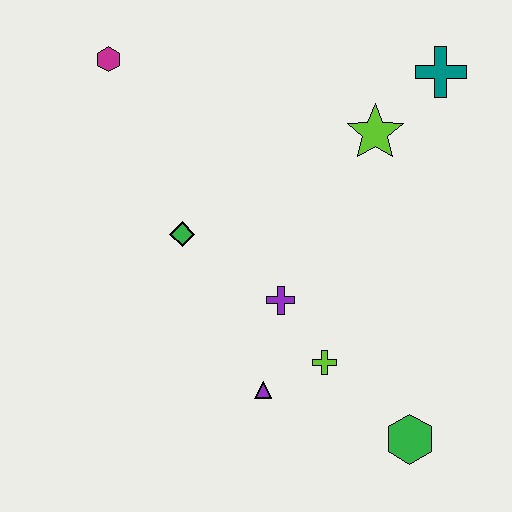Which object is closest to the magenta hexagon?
The green diamond is closest to the magenta hexagon.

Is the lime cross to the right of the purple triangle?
Yes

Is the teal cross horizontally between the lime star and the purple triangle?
No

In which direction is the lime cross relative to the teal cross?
The lime cross is below the teal cross.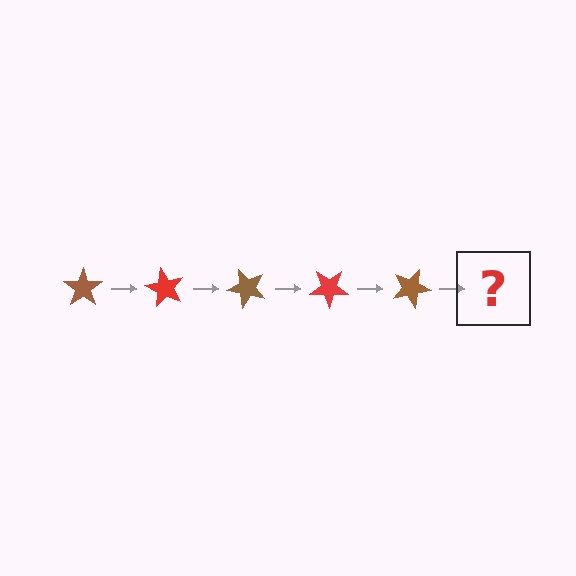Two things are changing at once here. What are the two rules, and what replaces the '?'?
The two rules are that it rotates 60 degrees each step and the color cycles through brown and red. The '?' should be a red star, rotated 300 degrees from the start.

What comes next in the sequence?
The next element should be a red star, rotated 300 degrees from the start.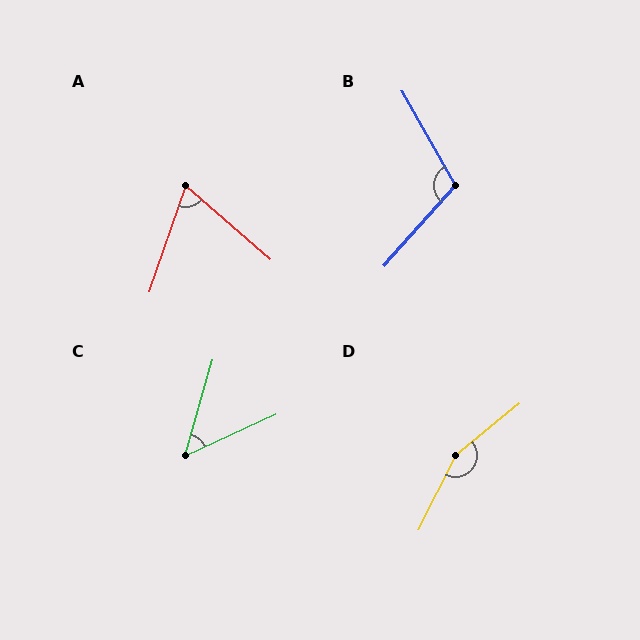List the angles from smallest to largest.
C (49°), A (68°), B (109°), D (156°).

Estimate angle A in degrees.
Approximately 68 degrees.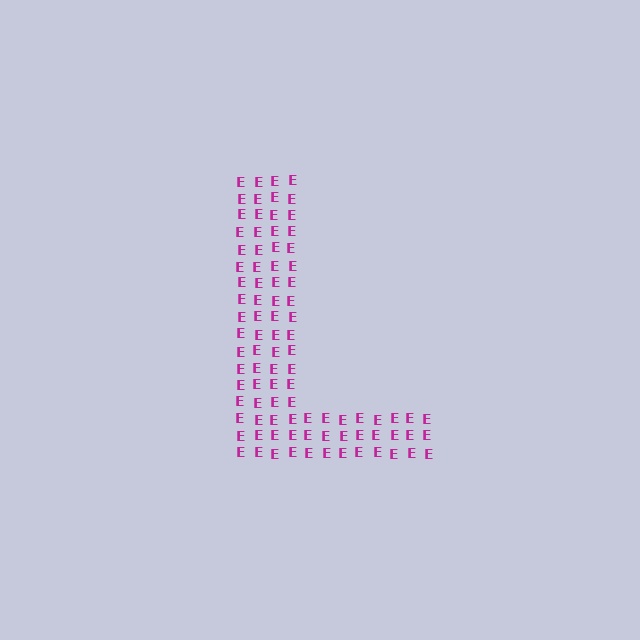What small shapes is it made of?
It is made of small letter E's.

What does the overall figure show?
The overall figure shows the letter L.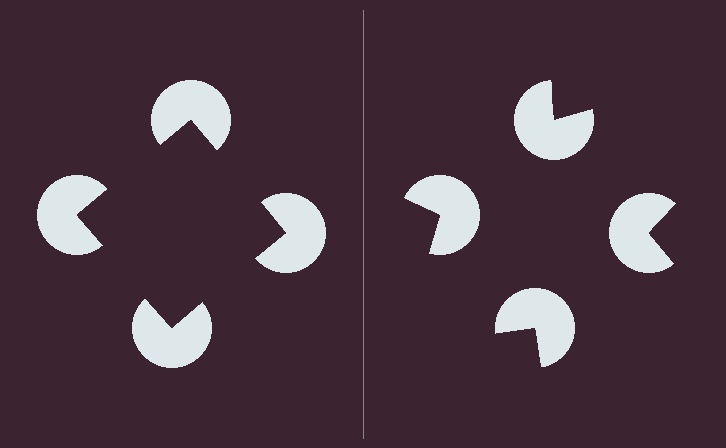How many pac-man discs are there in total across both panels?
8 — 4 on each side.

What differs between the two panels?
The pac-man discs are positioned identically on both sides; only the wedge orientations differ. On the left they align to a square; on the right they are misaligned.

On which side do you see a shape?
An illusory square appears on the left side. On the right side the wedge cuts are rotated, so no coherent shape forms.